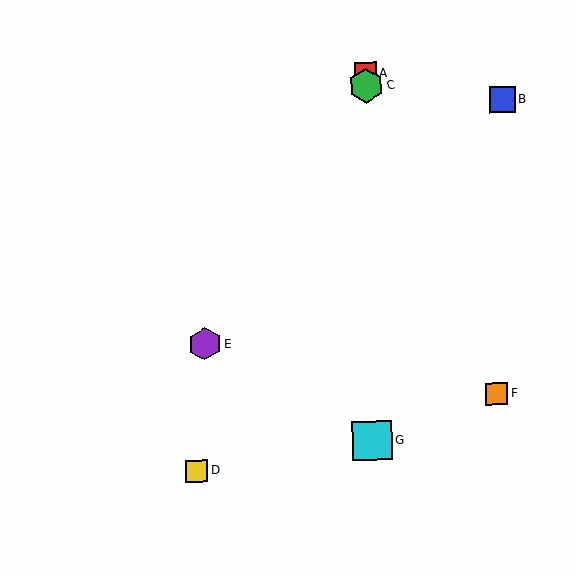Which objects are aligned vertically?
Objects A, C, G are aligned vertically.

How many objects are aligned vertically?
3 objects (A, C, G) are aligned vertically.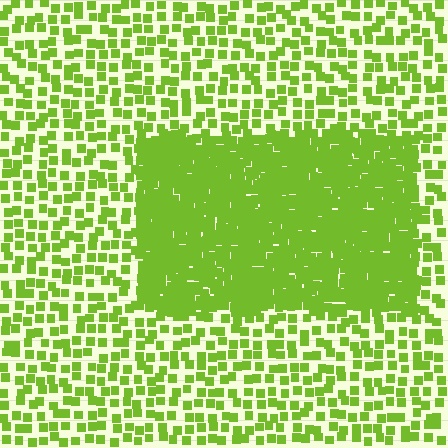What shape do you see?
I see a rectangle.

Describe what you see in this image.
The image contains small lime elements arranged at two different densities. A rectangle-shaped region is visible where the elements are more densely packed than the surrounding area.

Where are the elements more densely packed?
The elements are more densely packed inside the rectangle boundary.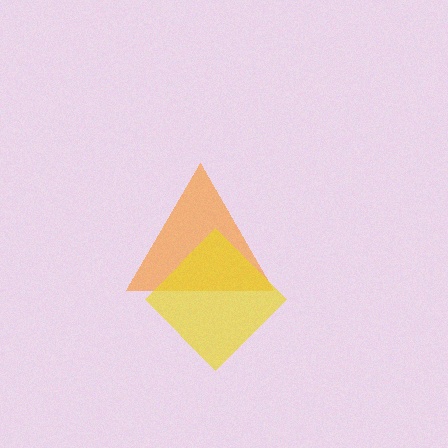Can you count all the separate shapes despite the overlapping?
Yes, there are 2 separate shapes.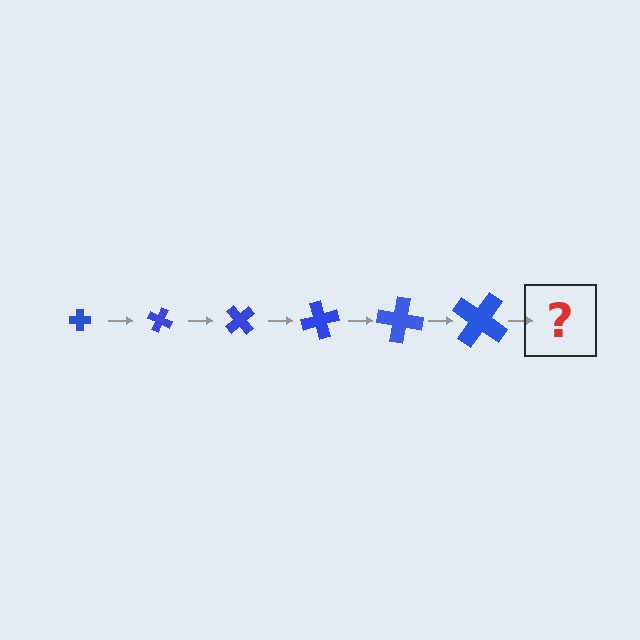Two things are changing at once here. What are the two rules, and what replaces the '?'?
The two rules are that the cross grows larger each step and it rotates 25 degrees each step. The '?' should be a cross, larger than the previous one and rotated 150 degrees from the start.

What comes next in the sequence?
The next element should be a cross, larger than the previous one and rotated 150 degrees from the start.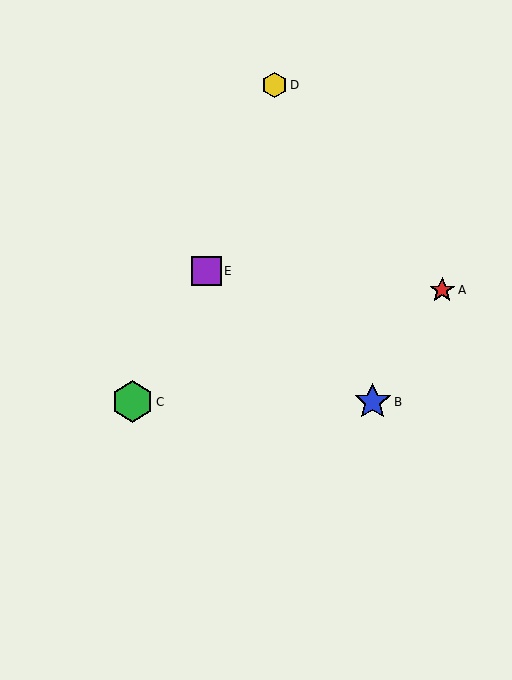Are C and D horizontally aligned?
No, C is at y≈402 and D is at y≈85.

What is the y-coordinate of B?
Object B is at y≈402.